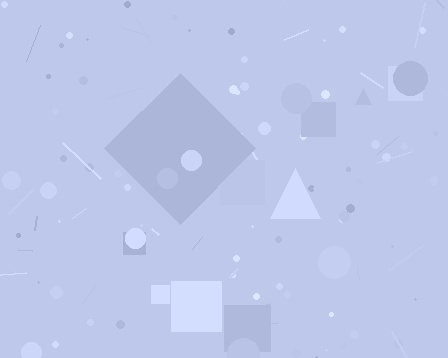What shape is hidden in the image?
A diamond is hidden in the image.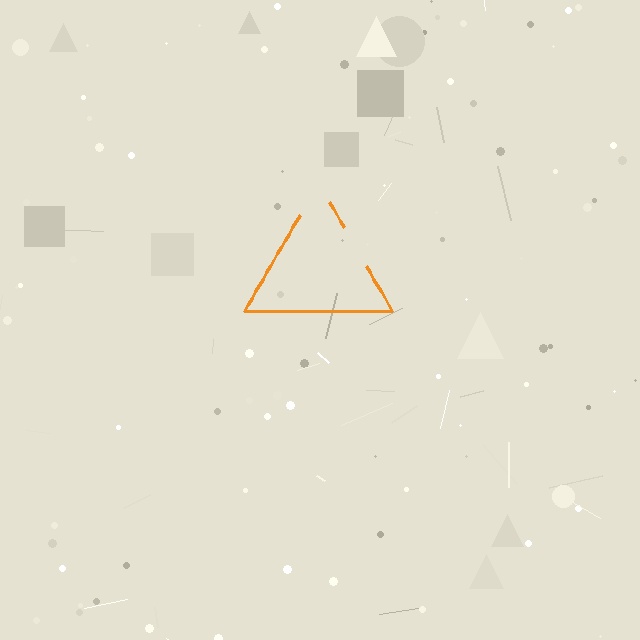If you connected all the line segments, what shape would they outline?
They would outline a triangle.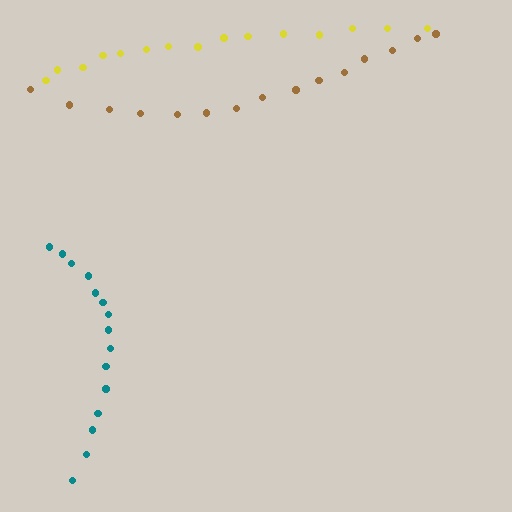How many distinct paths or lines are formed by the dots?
There are 3 distinct paths.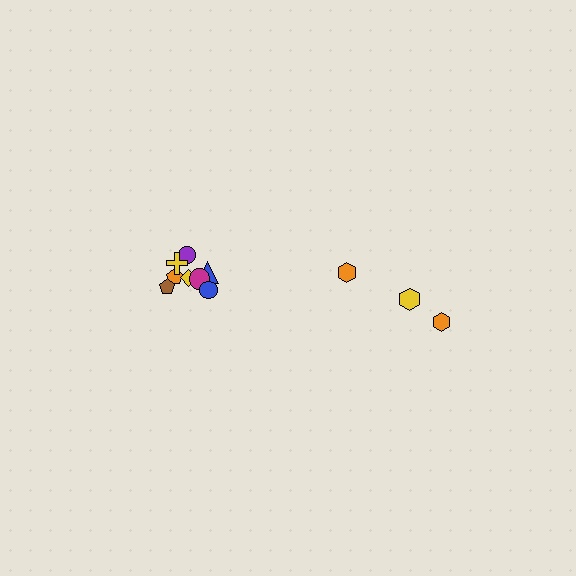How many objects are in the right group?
There are 3 objects.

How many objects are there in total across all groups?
There are 11 objects.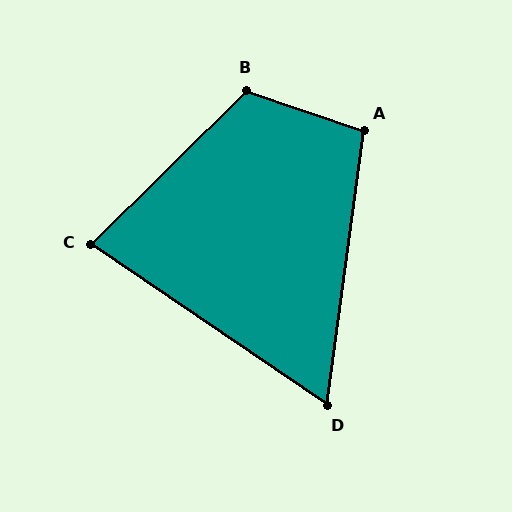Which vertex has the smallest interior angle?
D, at approximately 63 degrees.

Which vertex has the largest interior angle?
B, at approximately 117 degrees.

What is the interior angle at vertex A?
Approximately 101 degrees (obtuse).